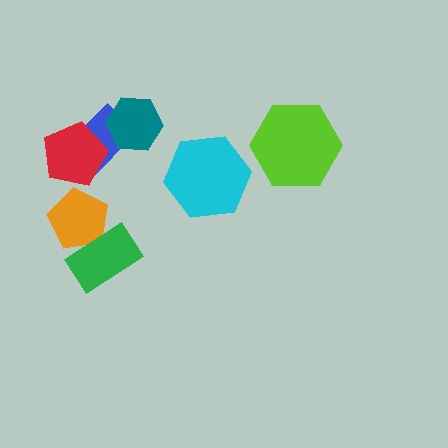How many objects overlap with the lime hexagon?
0 objects overlap with the lime hexagon.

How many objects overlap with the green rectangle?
1 object overlaps with the green rectangle.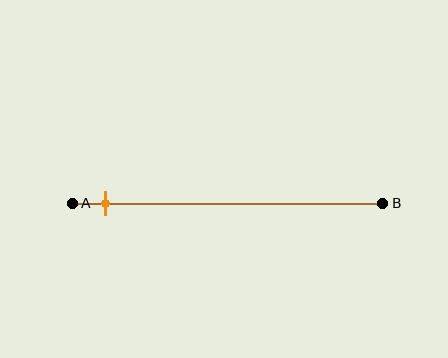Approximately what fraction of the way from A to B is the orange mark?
The orange mark is approximately 10% of the way from A to B.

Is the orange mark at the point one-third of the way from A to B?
No, the mark is at about 10% from A, not at the 33% one-third point.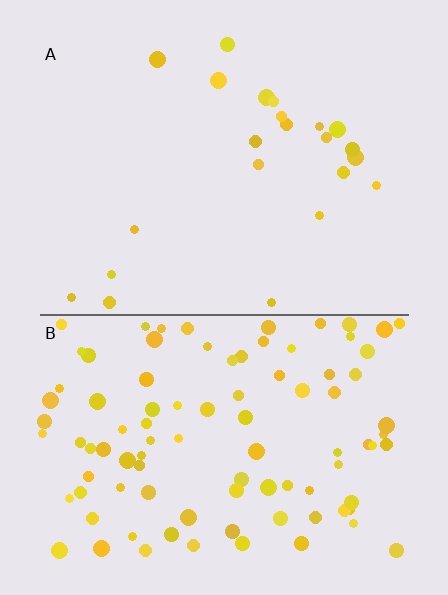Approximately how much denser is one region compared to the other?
Approximately 4.3× — region B over region A.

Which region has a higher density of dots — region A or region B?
B (the bottom).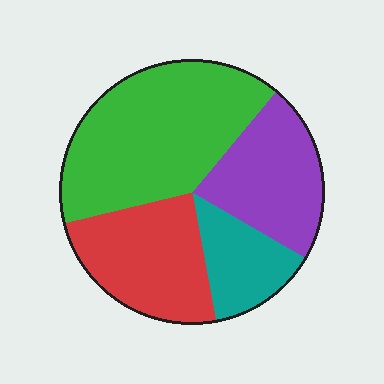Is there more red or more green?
Green.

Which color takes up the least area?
Teal, at roughly 15%.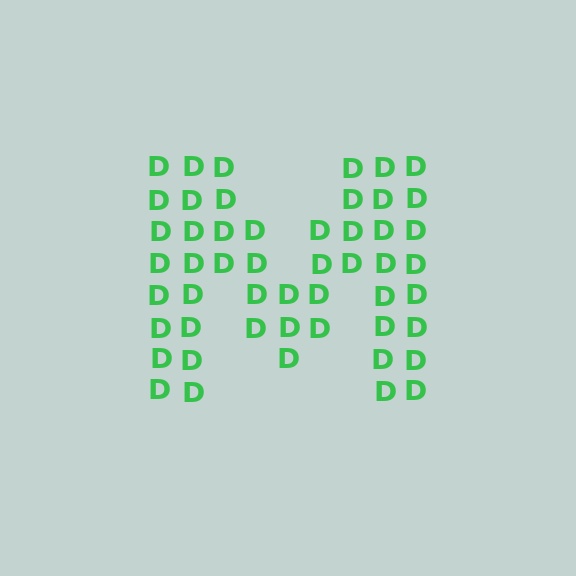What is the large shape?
The large shape is the letter M.